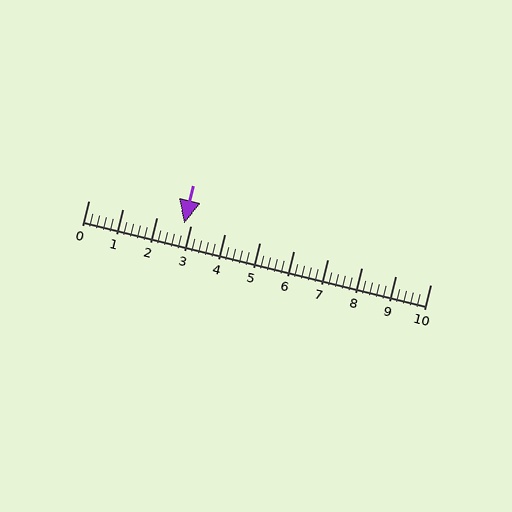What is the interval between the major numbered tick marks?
The major tick marks are spaced 1 units apart.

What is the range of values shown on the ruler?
The ruler shows values from 0 to 10.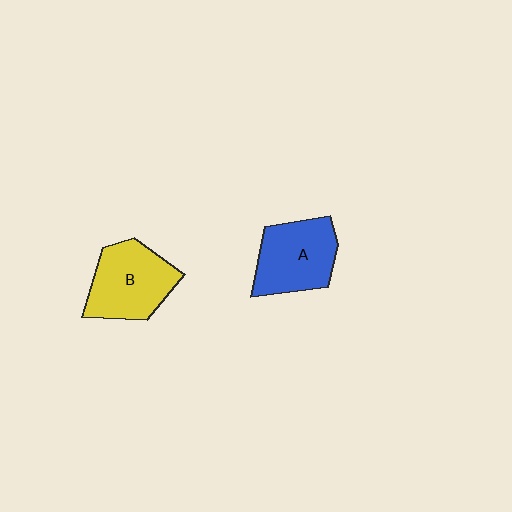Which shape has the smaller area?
Shape A (blue).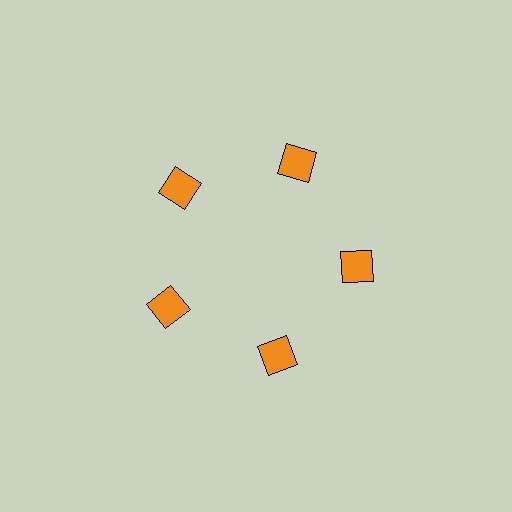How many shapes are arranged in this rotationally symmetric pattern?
There are 5 shapes, arranged in 5 groups of 1.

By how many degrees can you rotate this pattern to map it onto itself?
The pattern maps onto itself every 72 degrees of rotation.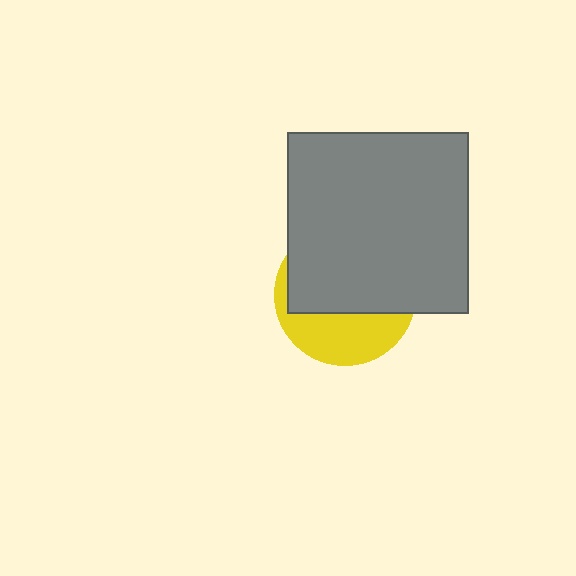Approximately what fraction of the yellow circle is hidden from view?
Roughly 63% of the yellow circle is hidden behind the gray square.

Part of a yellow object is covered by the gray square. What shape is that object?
It is a circle.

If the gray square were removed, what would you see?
You would see the complete yellow circle.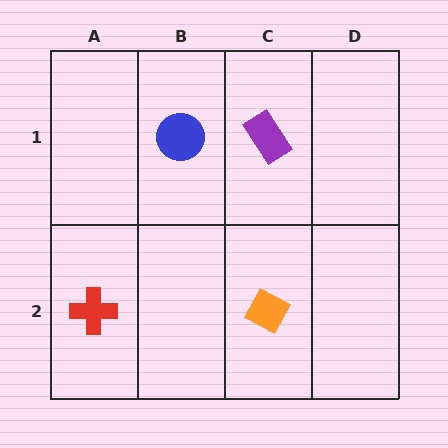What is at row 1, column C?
A purple rectangle.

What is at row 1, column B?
A blue circle.